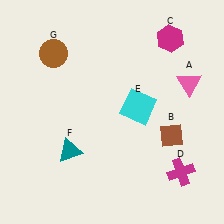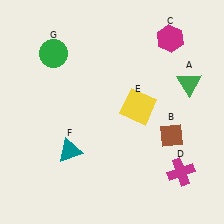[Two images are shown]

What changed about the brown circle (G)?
In Image 1, G is brown. In Image 2, it changed to green.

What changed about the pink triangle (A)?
In Image 1, A is pink. In Image 2, it changed to green.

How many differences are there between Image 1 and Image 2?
There are 3 differences between the two images.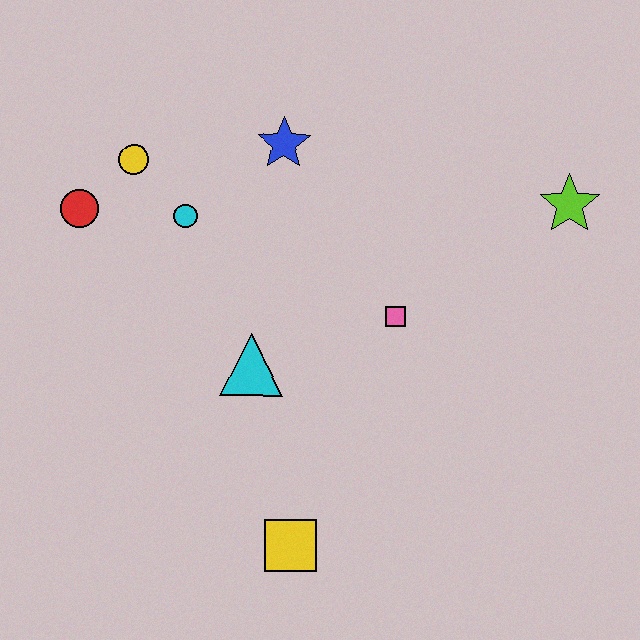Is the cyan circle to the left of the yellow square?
Yes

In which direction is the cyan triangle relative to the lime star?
The cyan triangle is to the left of the lime star.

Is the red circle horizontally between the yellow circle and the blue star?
No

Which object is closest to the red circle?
The yellow circle is closest to the red circle.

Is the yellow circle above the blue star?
No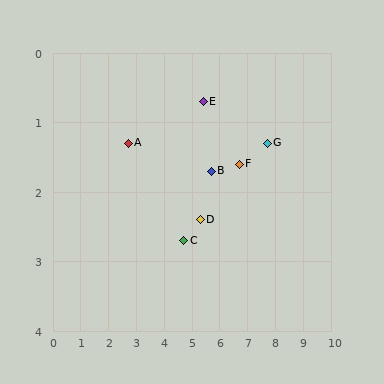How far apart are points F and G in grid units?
Points F and G are about 1.0 grid units apart.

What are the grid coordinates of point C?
Point C is at approximately (4.7, 2.7).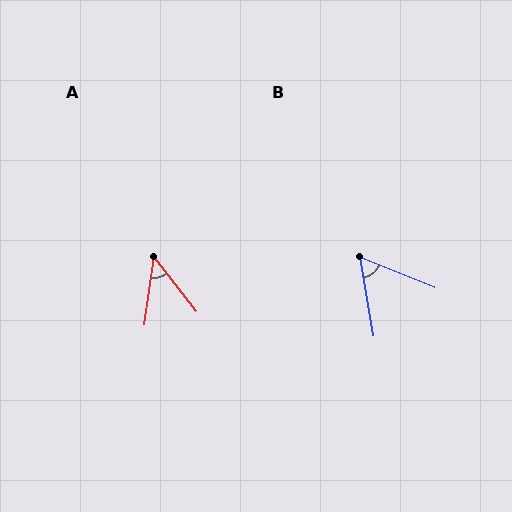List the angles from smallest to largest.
A (46°), B (59°).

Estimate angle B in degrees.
Approximately 59 degrees.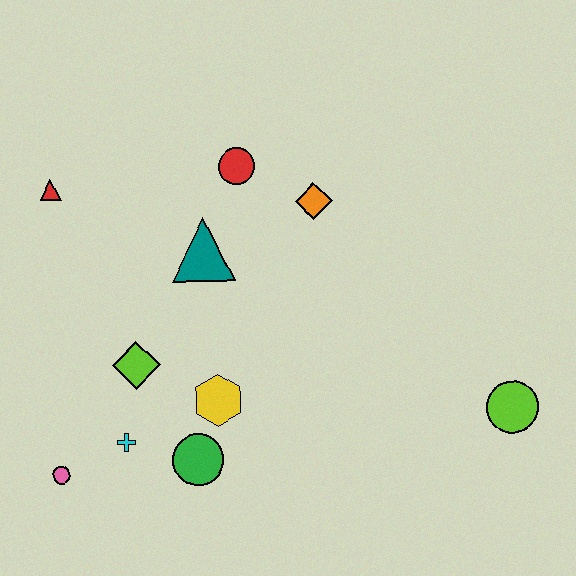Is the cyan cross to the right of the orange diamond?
No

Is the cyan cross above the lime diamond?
No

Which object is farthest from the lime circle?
The red triangle is farthest from the lime circle.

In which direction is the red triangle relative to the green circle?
The red triangle is above the green circle.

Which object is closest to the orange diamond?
The red circle is closest to the orange diamond.